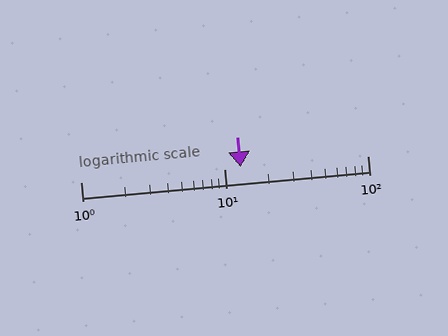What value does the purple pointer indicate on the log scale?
The pointer indicates approximately 13.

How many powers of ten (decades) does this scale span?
The scale spans 2 decades, from 1 to 100.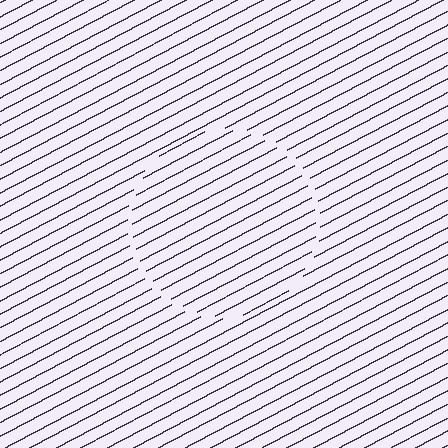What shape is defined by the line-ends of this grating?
An illusory circle. The interior of the shape contains the same grating, shifted by half a period — the contour is defined by the phase discontinuity where line-ends from the inner and outer gratings abut.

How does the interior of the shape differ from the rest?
The interior of the shape contains the same grating, shifted by half a period — the contour is defined by the phase discontinuity where line-ends from the inner and outer gratings abut.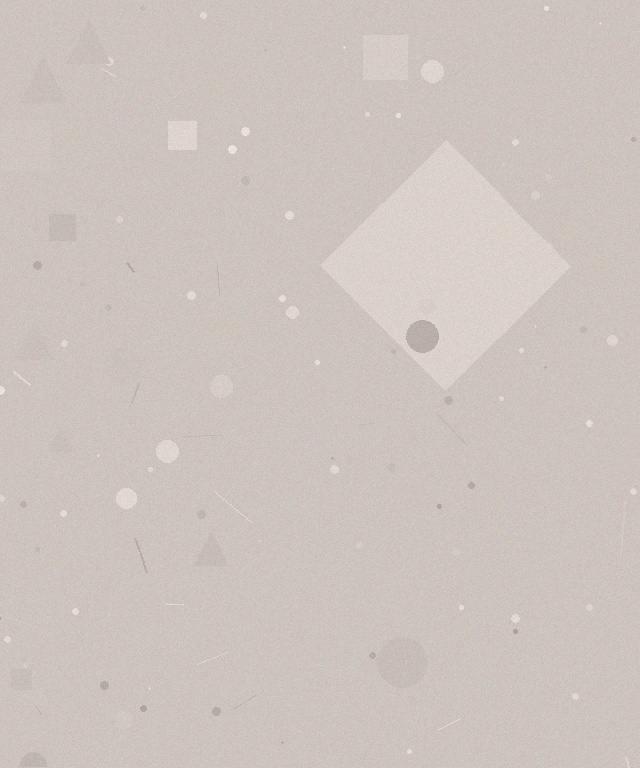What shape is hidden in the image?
A diamond is hidden in the image.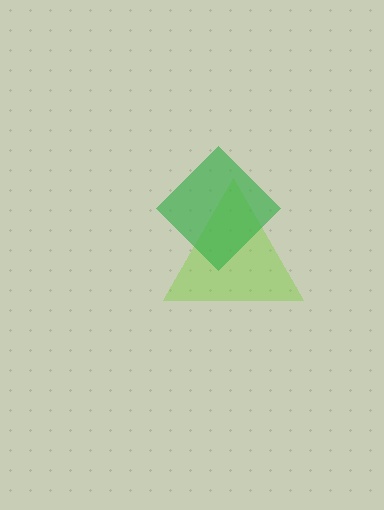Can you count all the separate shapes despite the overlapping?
Yes, there are 2 separate shapes.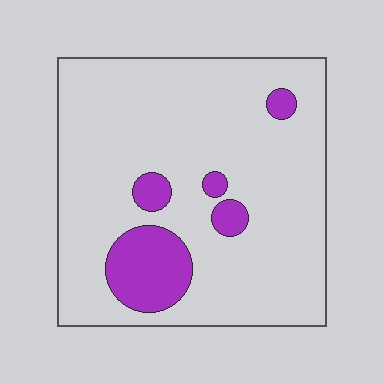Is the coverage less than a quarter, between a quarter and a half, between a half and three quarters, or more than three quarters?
Less than a quarter.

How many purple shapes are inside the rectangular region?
5.